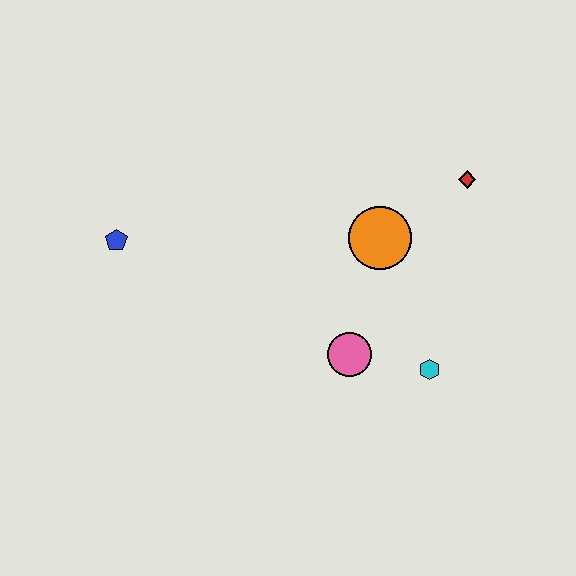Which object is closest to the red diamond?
The orange circle is closest to the red diamond.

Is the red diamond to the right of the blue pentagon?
Yes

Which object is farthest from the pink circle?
The blue pentagon is farthest from the pink circle.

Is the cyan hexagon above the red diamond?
No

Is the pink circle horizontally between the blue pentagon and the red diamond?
Yes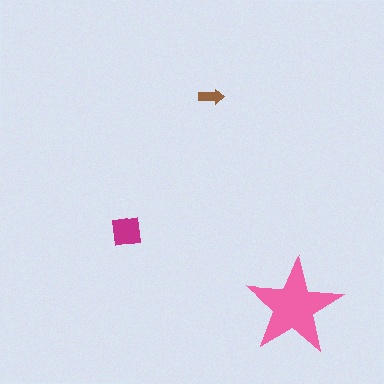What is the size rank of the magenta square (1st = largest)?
2nd.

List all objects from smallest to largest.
The brown arrow, the magenta square, the pink star.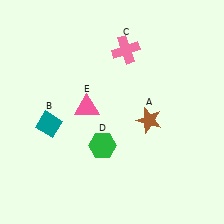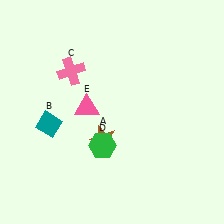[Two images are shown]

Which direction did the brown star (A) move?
The brown star (A) moved left.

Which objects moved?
The objects that moved are: the brown star (A), the pink cross (C).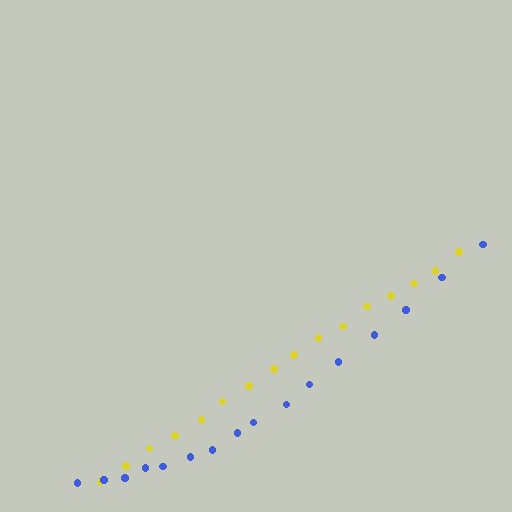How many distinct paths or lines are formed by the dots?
There are 2 distinct paths.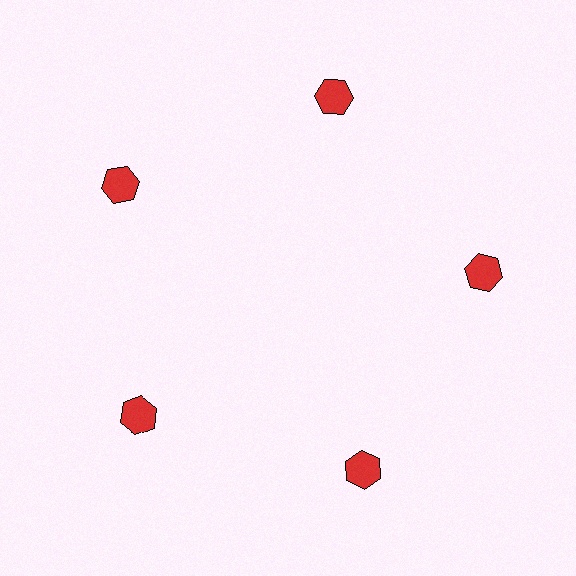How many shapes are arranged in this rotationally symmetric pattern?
There are 5 shapes, arranged in 5 groups of 1.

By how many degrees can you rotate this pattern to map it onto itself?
The pattern maps onto itself every 72 degrees of rotation.